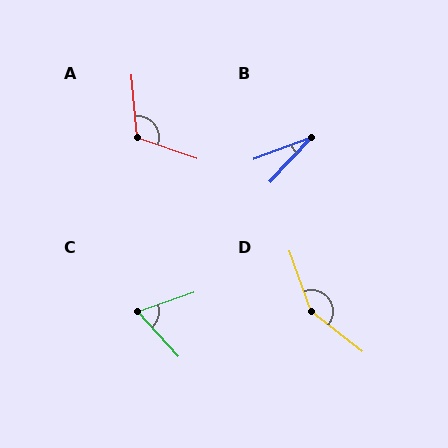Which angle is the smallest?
B, at approximately 26 degrees.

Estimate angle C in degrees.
Approximately 67 degrees.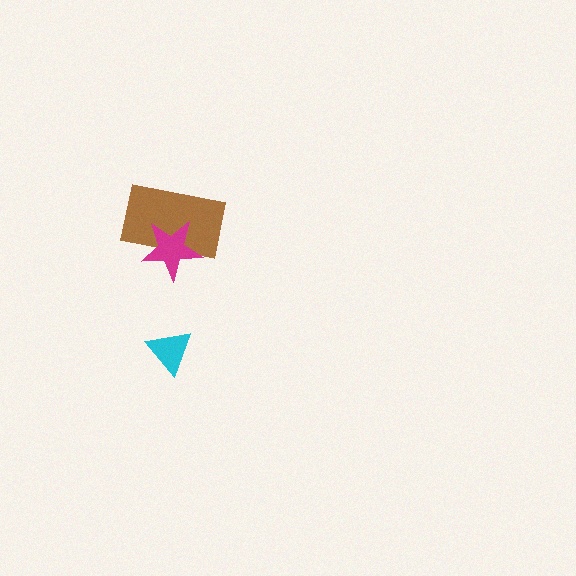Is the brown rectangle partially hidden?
Yes, it is partially covered by another shape.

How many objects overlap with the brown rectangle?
1 object overlaps with the brown rectangle.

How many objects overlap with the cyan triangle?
0 objects overlap with the cyan triangle.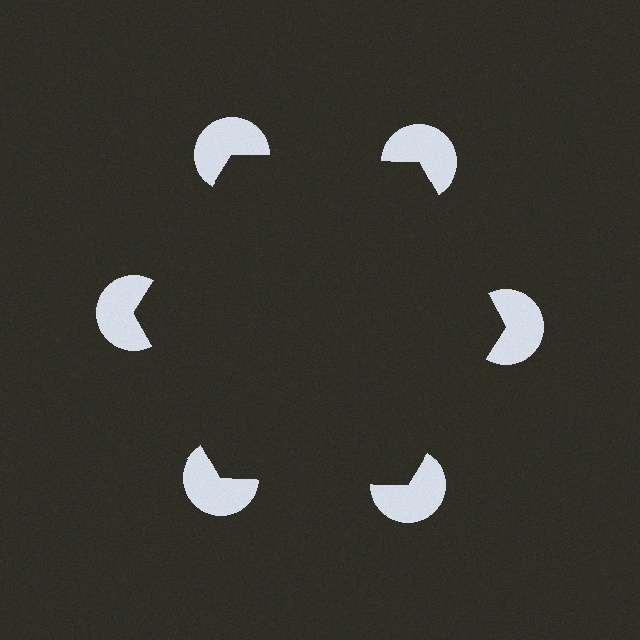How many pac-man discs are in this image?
There are 6 — one at each vertex of the illusory hexagon.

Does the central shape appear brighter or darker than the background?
It typically appears slightly darker than the background, even though no actual brightness change is drawn.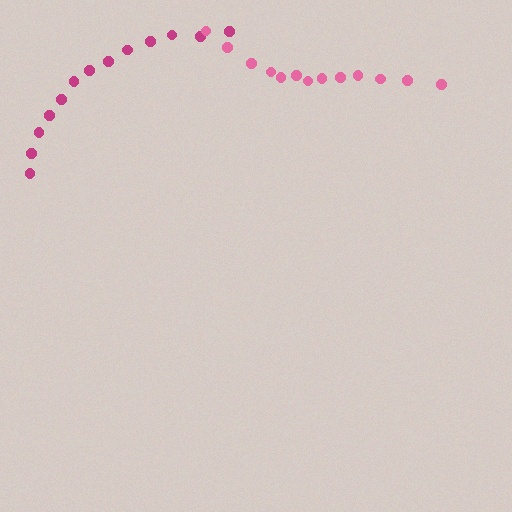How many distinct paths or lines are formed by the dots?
There are 2 distinct paths.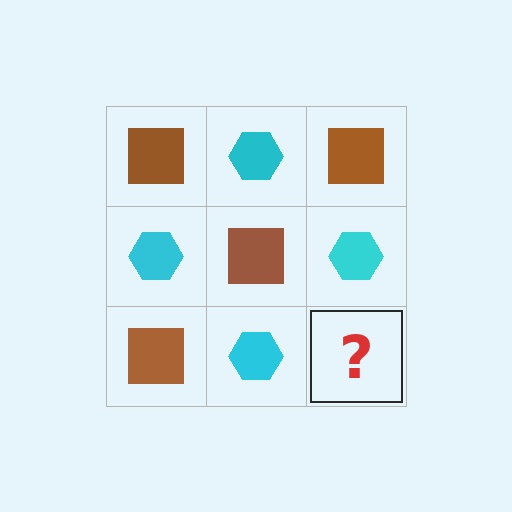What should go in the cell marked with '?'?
The missing cell should contain a brown square.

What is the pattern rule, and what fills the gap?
The rule is that it alternates brown square and cyan hexagon in a checkerboard pattern. The gap should be filled with a brown square.